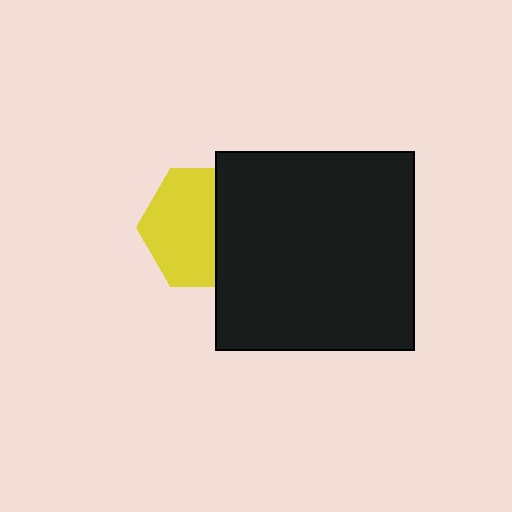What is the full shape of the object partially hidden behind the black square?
The partially hidden object is a yellow hexagon.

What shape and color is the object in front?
The object in front is a black square.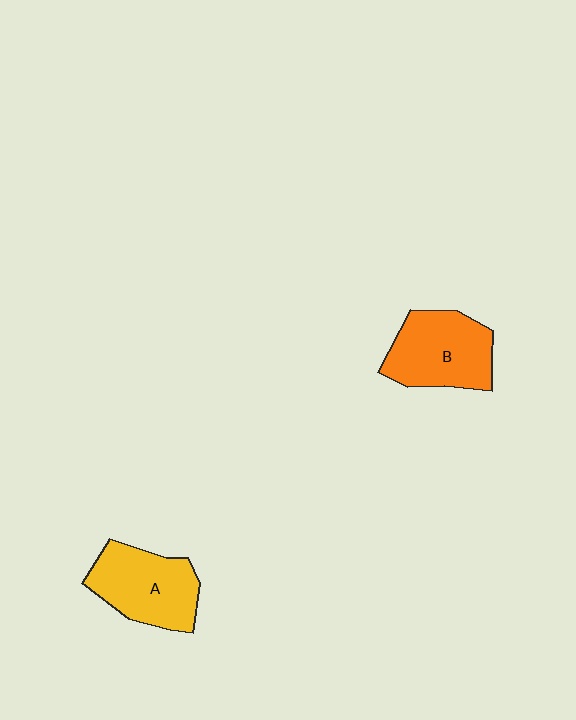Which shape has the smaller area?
Shape A (yellow).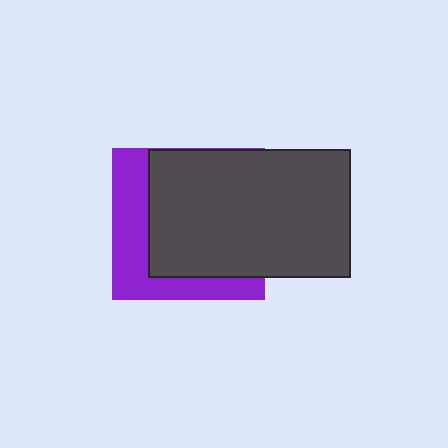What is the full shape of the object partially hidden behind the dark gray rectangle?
The partially hidden object is a purple square.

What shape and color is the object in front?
The object in front is a dark gray rectangle.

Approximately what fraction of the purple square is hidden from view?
Roughly 65% of the purple square is hidden behind the dark gray rectangle.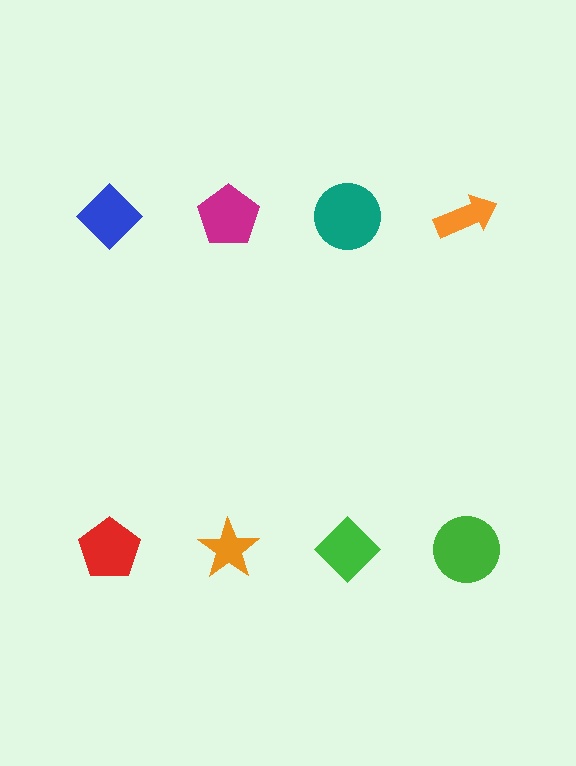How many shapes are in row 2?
4 shapes.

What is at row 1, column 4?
An orange arrow.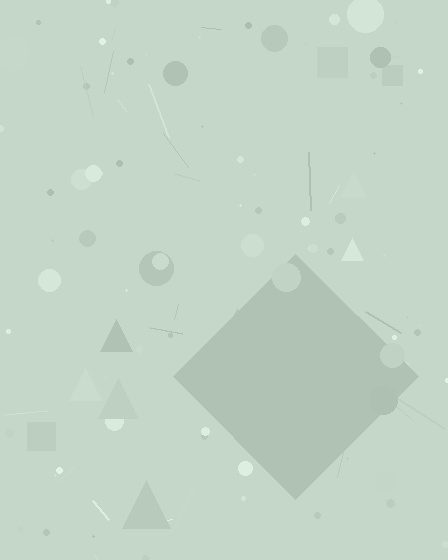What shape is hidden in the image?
A diamond is hidden in the image.